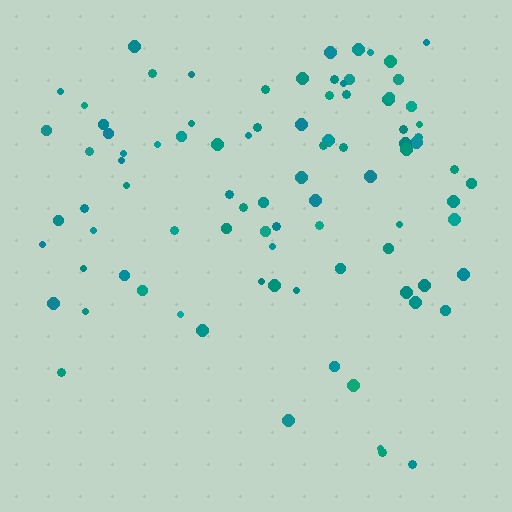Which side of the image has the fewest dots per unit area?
The bottom.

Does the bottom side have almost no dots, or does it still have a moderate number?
Still a moderate number, just noticeably fewer than the top.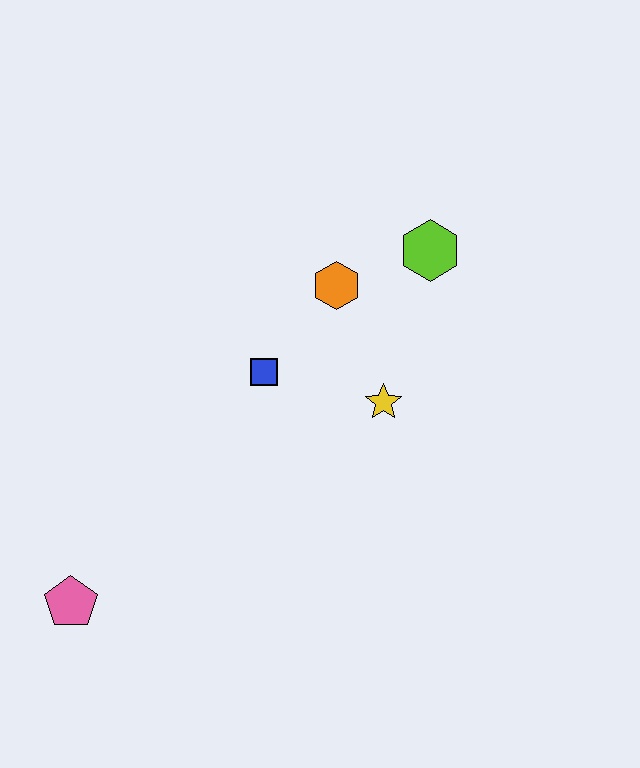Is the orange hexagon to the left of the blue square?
No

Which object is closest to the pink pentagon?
The blue square is closest to the pink pentagon.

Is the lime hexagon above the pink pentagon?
Yes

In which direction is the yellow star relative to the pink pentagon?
The yellow star is to the right of the pink pentagon.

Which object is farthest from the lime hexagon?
The pink pentagon is farthest from the lime hexagon.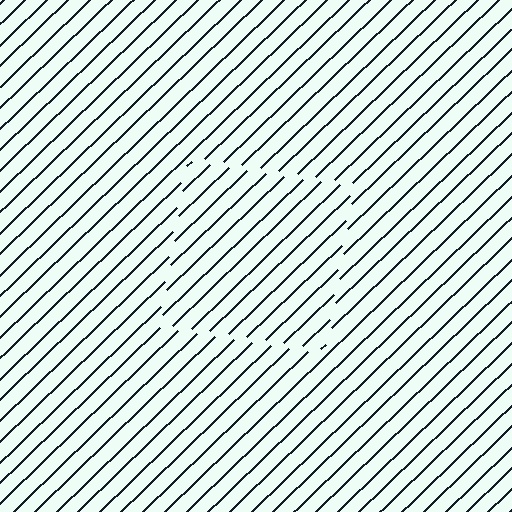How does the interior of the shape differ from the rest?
The interior of the shape contains the same grating, shifted by half a period — the contour is defined by the phase discontinuity where line-ends from the inner and outer gratings abut.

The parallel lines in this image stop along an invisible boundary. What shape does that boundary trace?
An illusory square. The interior of the shape contains the same grating, shifted by half a period — the contour is defined by the phase discontinuity where line-ends from the inner and outer gratings abut.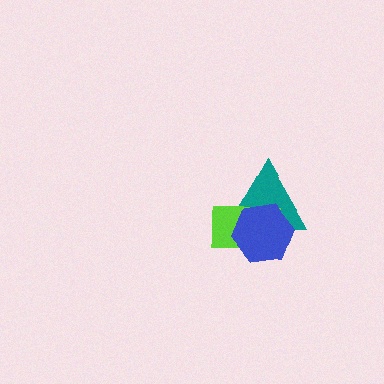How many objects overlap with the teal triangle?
2 objects overlap with the teal triangle.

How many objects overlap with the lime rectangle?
2 objects overlap with the lime rectangle.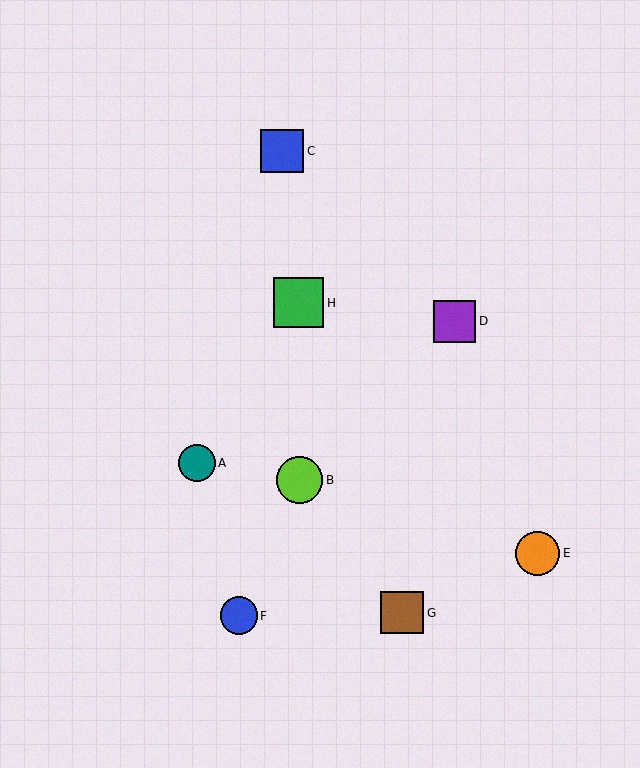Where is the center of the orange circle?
The center of the orange circle is at (538, 553).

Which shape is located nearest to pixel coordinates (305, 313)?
The green square (labeled H) at (299, 303) is nearest to that location.